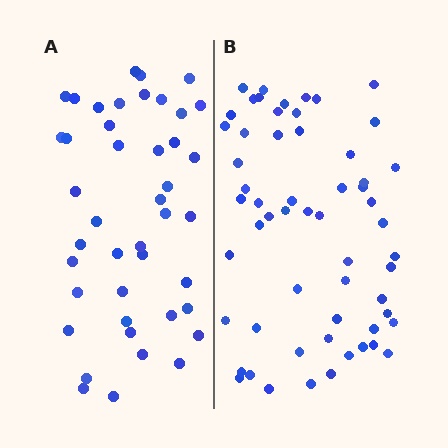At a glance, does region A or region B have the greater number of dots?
Region B (the right region) has more dots.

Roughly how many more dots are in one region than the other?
Region B has approximately 15 more dots than region A.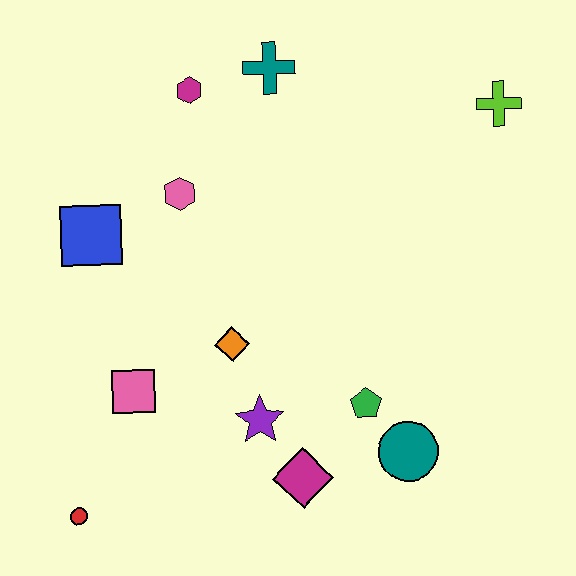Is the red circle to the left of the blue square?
Yes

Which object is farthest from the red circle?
The lime cross is farthest from the red circle.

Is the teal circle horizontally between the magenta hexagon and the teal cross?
No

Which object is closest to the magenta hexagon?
The teal cross is closest to the magenta hexagon.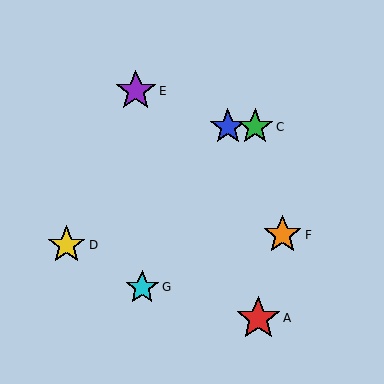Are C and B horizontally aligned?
Yes, both are at y≈127.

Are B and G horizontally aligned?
No, B is at y≈127 and G is at y≈287.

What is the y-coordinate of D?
Object D is at y≈245.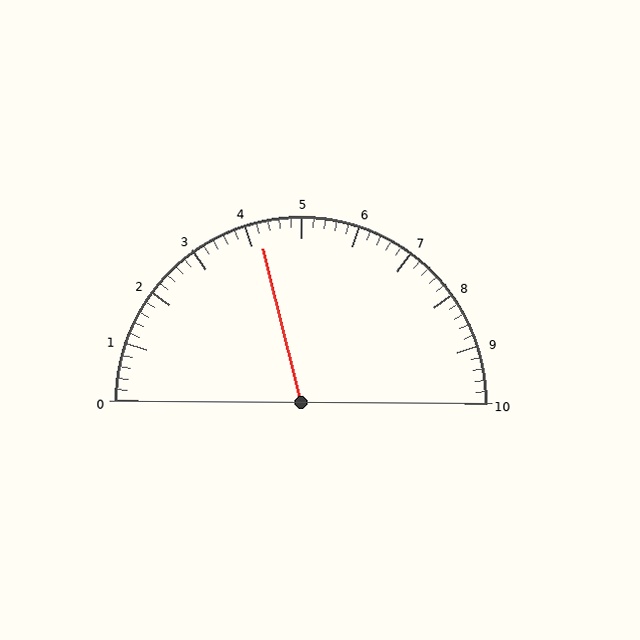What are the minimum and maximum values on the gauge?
The gauge ranges from 0 to 10.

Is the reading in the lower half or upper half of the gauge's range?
The reading is in the lower half of the range (0 to 10).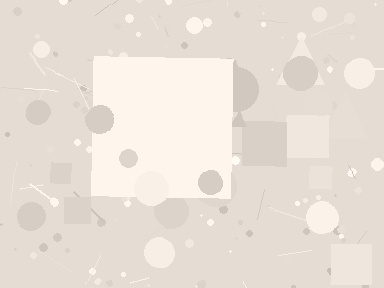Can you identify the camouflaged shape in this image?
The camouflaged shape is a square.